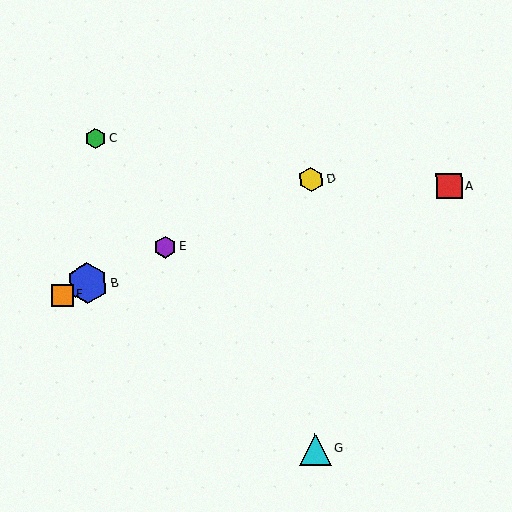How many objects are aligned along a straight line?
4 objects (B, D, E, F) are aligned along a straight line.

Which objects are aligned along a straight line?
Objects B, D, E, F are aligned along a straight line.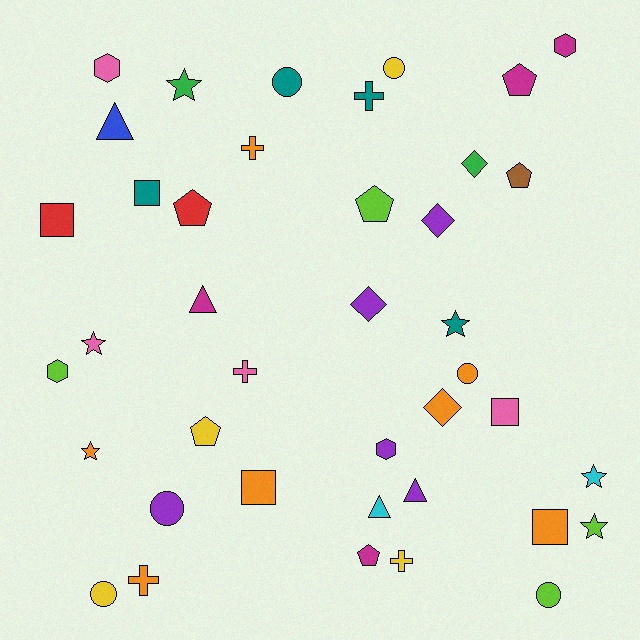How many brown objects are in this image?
There is 1 brown object.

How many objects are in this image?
There are 40 objects.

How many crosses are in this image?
There are 5 crosses.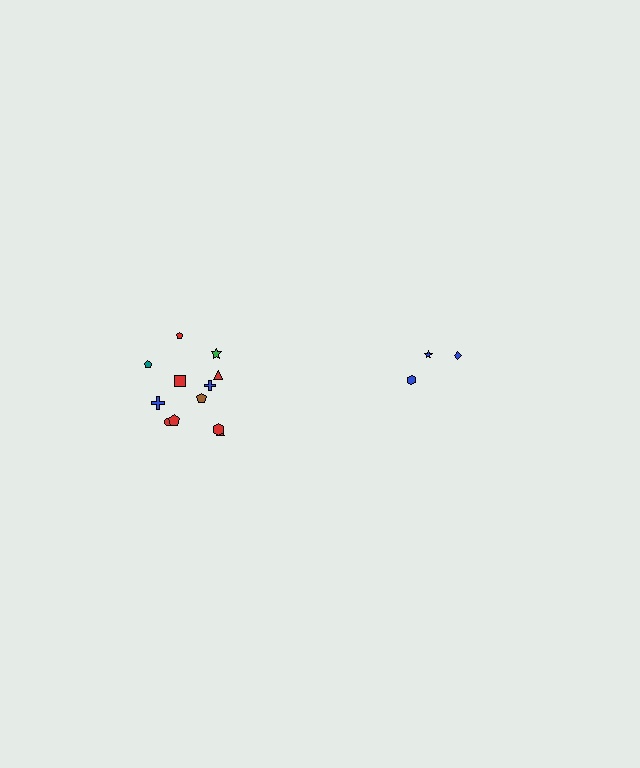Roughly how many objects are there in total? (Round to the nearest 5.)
Roughly 15 objects in total.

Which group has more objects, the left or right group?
The left group.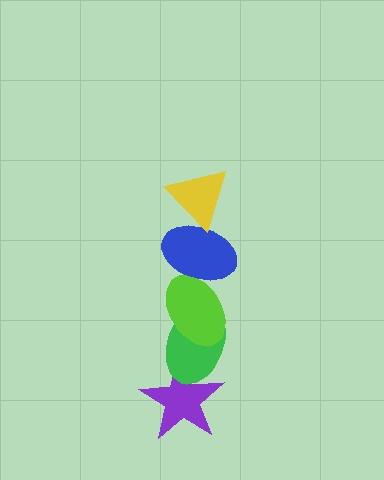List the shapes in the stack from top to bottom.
From top to bottom: the yellow triangle, the blue ellipse, the lime ellipse, the green ellipse, the purple star.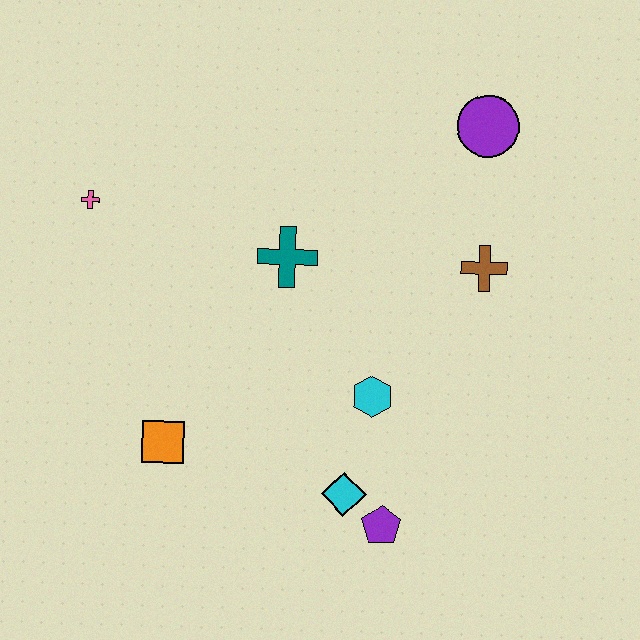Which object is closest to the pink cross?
The teal cross is closest to the pink cross.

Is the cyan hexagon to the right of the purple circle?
No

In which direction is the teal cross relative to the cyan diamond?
The teal cross is above the cyan diamond.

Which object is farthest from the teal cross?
The purple pentagon is farthest from the teal cross.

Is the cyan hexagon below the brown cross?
Yes